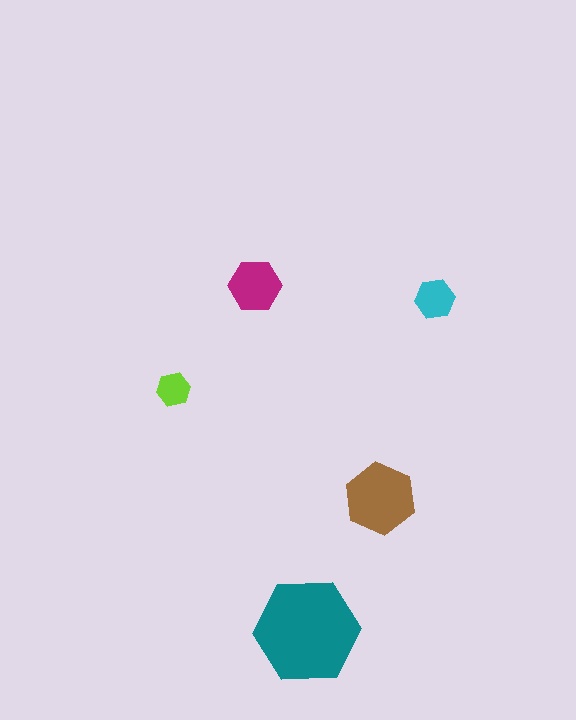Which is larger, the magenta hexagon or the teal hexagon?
The teal one.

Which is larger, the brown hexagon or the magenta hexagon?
The brown one.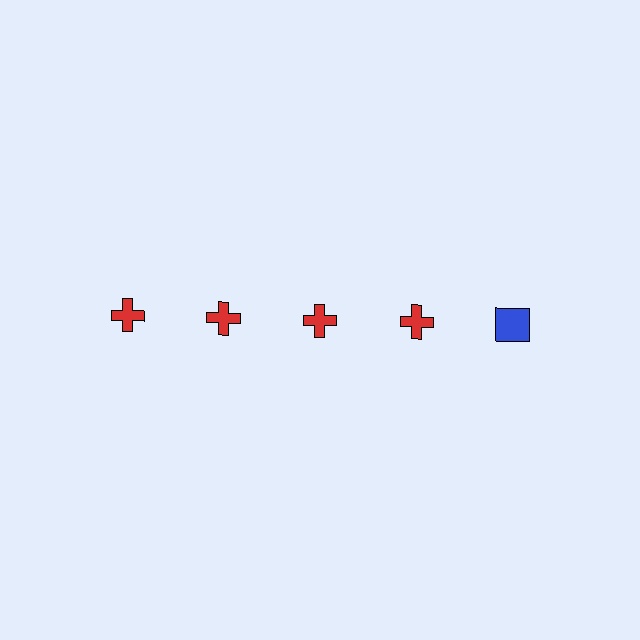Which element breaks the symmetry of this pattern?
The blue square in the top row, rightmost column breaks the symmetry. All other shapes are red crosses.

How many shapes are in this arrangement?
There are 5 shapes arranged in a grid pattern.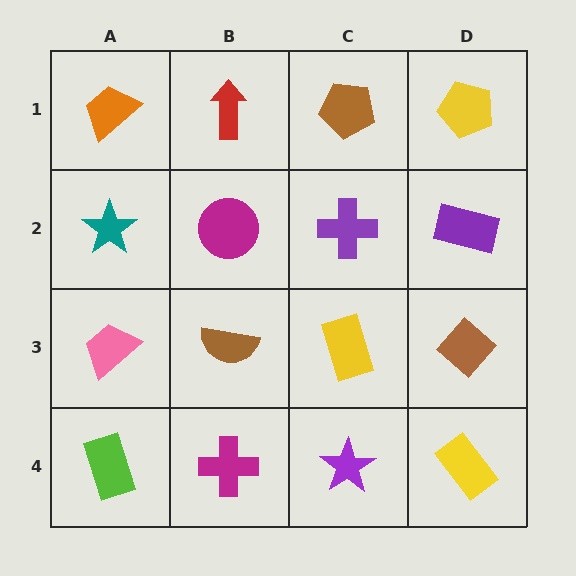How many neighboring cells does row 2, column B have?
4.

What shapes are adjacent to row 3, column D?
A purple rectangle (row 2, column D), a yellow rectangle (row 4, column D), a yellow rectangle (row 3, column C).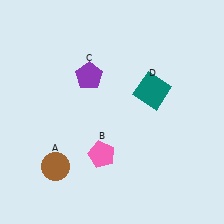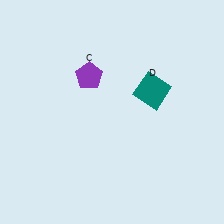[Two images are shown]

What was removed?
The brown circle (A), the pink pentagon (B) were removed in Image 2.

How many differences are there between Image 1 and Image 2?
There are 2 differences between the two images.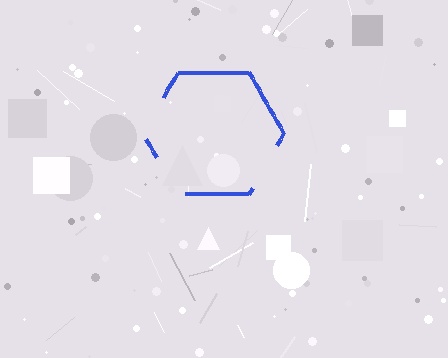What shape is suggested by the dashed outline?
The dashed outline suggests a hexagon.